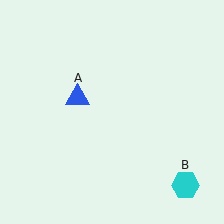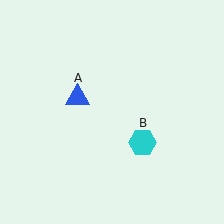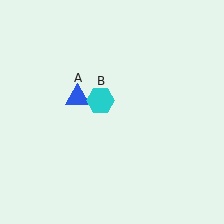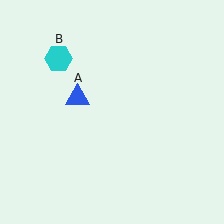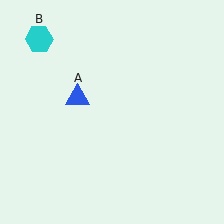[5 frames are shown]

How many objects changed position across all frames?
1 object changed position: cyan hexagon (object B).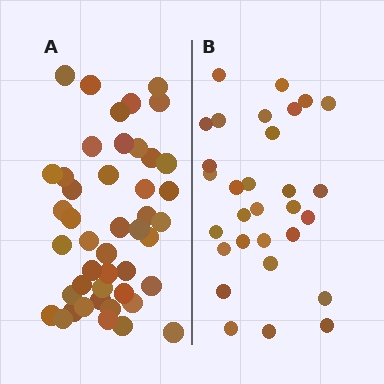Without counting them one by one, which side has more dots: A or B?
Region A (the left region) has more dots.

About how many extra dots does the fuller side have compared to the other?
Region A has approximately 15 more dots than region B.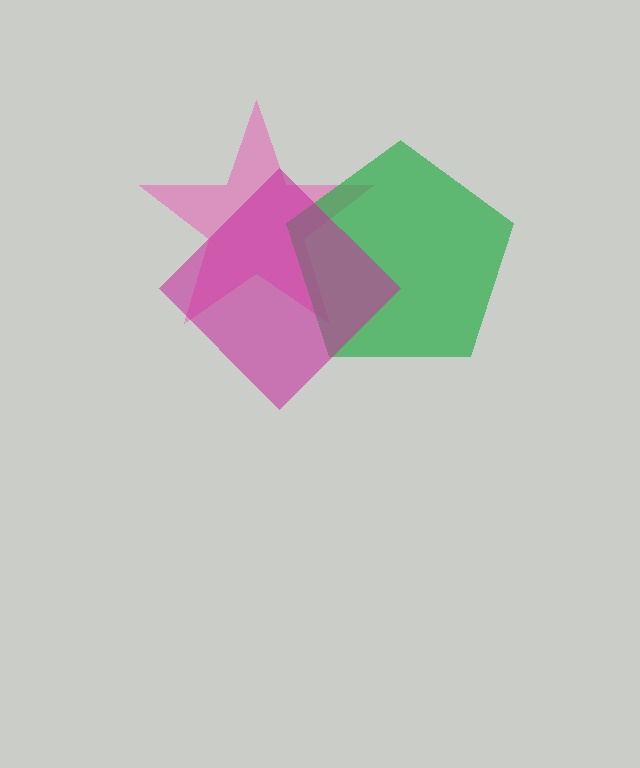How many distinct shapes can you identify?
There are 3 distinct shapes: a pink star, a green pentagon, a magenta diamond.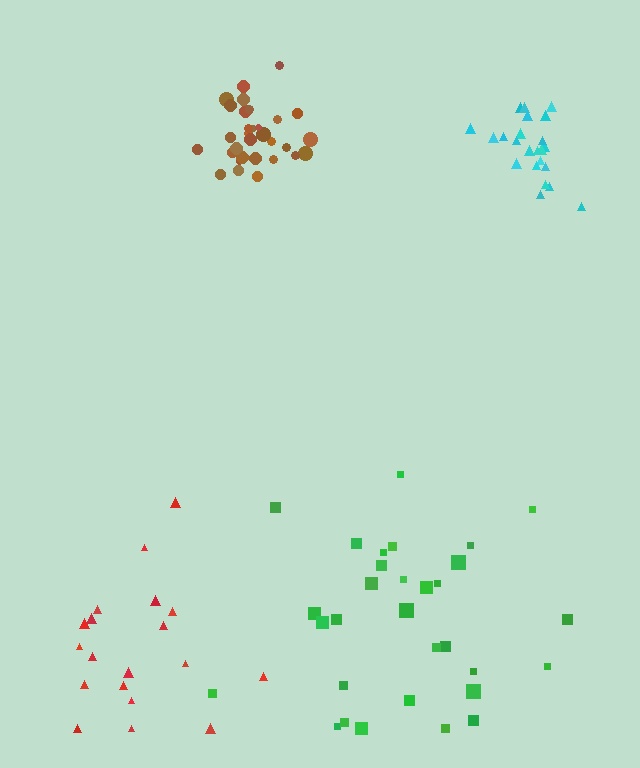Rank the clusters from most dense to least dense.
cyan, brown, green, red.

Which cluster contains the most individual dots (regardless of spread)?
Brown (33).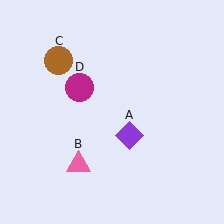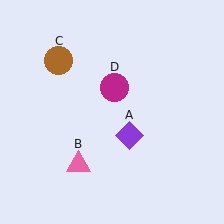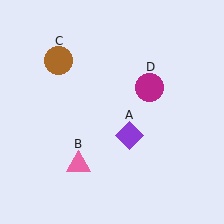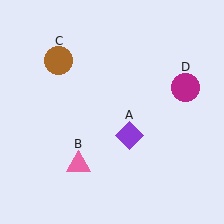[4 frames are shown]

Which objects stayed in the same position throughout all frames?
Purple diamond (object A) and pink triangle (object B) and brown circle (object C) remained stationary.